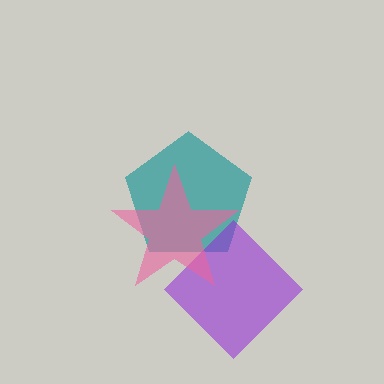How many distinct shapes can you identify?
There are 3 distinct shapes: a teal pentagon, a purple diamond, a pink star.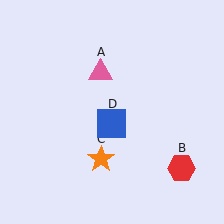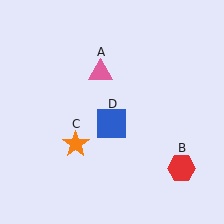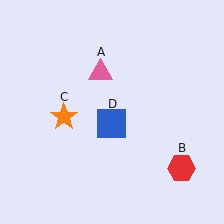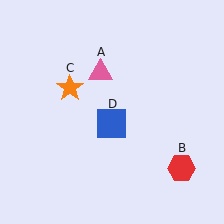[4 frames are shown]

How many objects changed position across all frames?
1 object changed position: orange star (object C).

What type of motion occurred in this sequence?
The orange star (object C) rotated clockwise around the center of the scene.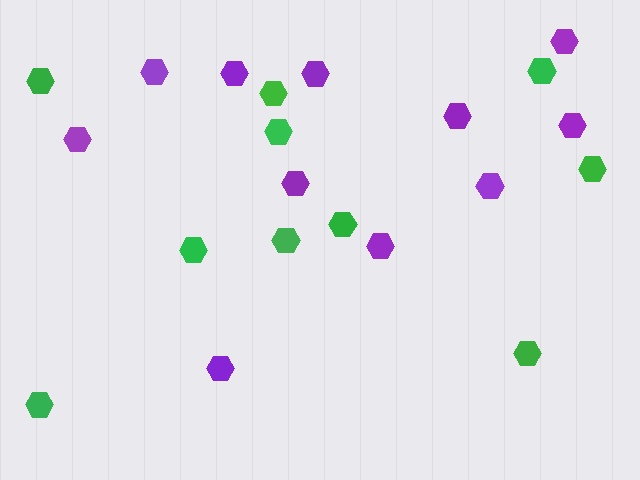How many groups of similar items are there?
There are 2 groups: one group of purple hexagons (11) and one group of green hexagons (10).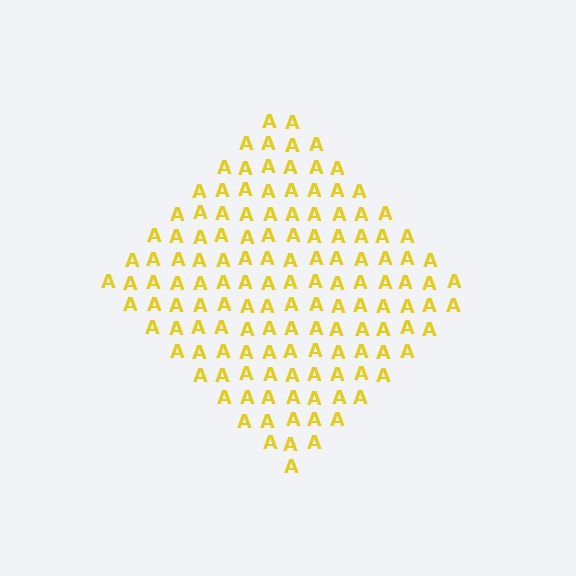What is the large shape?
The large shape is a diamond.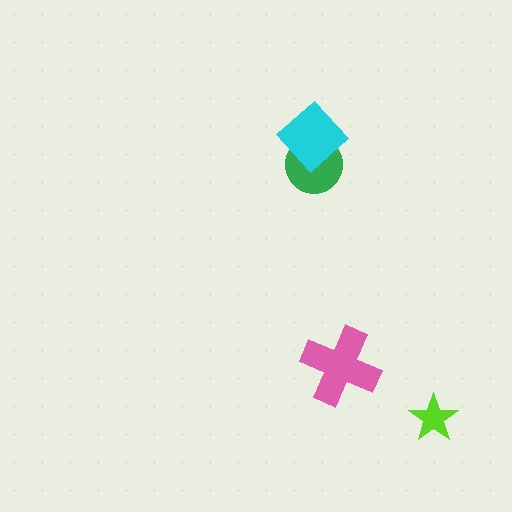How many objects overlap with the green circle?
1 object overlaps with the green circle.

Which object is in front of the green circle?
The cyan diamond is in front of the green circle.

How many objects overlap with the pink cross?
0 objects overlap with the pink cross.